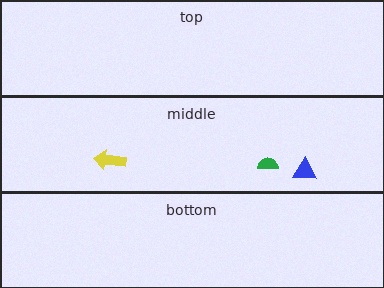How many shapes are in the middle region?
3.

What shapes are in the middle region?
The blue triangle, the yellow arrow, the green semicircle.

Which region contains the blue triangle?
The middle region.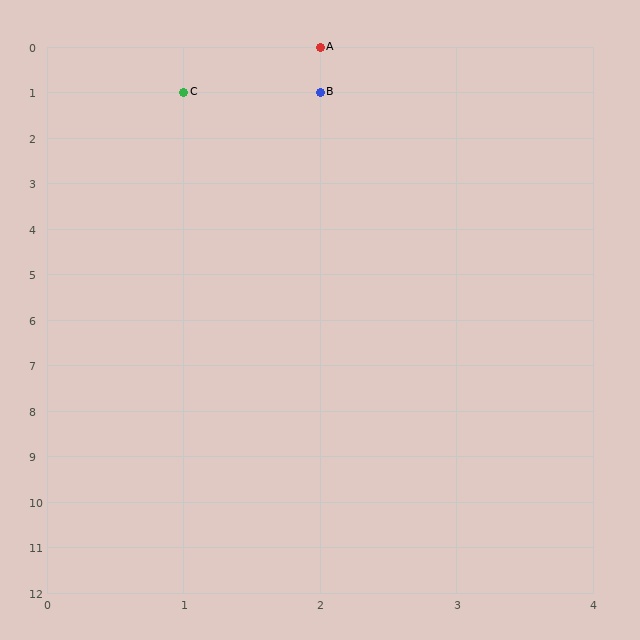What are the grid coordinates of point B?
Point B is at grid coordinates (2, 1).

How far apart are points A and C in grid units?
Points A and C are 1 column and 1 row apart (about 1.4 grid units diagonally).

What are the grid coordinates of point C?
Point C is at grid coordinates (1, 1).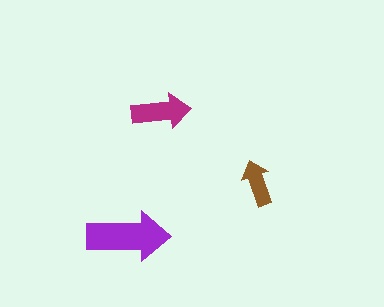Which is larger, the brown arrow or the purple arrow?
The purple one.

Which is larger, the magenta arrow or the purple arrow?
The purple one.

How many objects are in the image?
There are 3 objects in the image.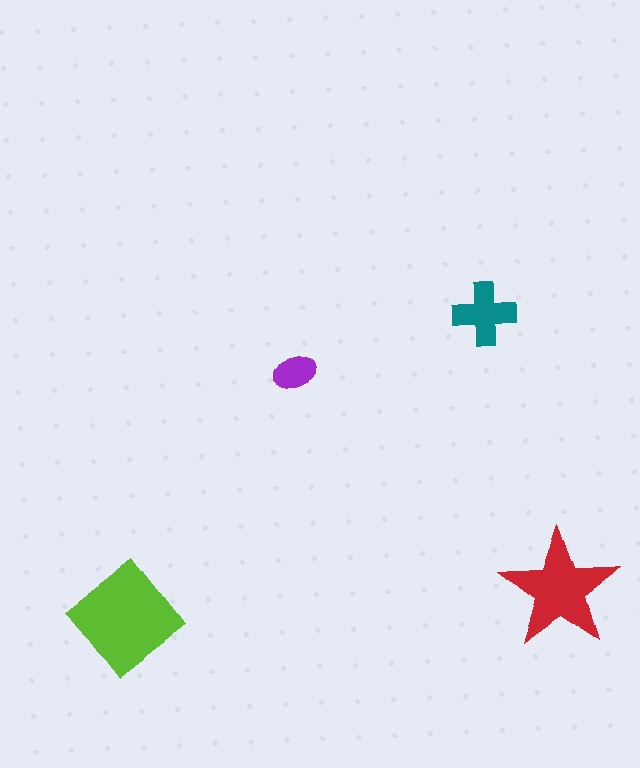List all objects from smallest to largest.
The purple ellipse, the teal cross, the red star, the lime diamond.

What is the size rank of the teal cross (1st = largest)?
3rd.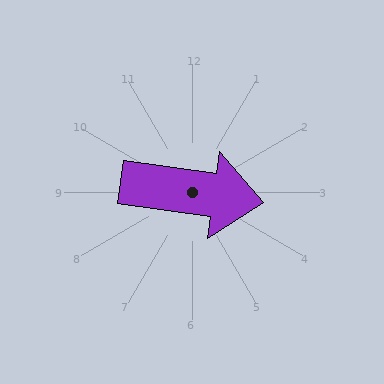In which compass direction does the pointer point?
East.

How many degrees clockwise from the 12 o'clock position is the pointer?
Approximately 98 degrees.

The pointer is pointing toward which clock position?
Roughly 3 o'clock.